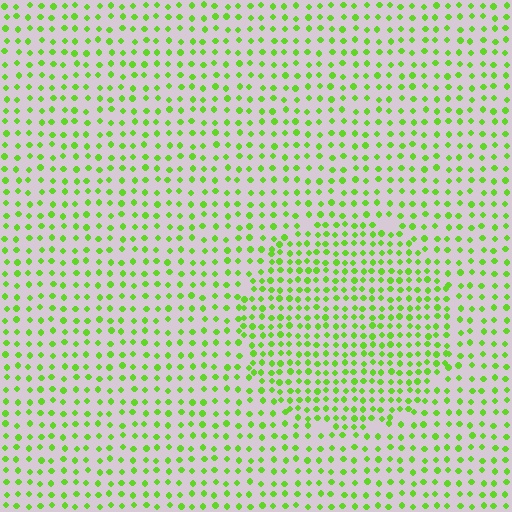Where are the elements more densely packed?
The elements are more densely packed inside the circle boundary.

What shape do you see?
I see a circle.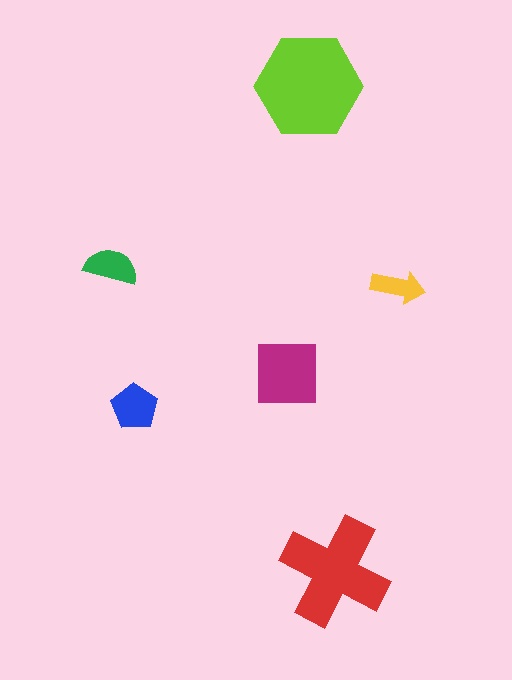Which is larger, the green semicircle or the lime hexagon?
The lime hexagon.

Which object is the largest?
The lime hexagon.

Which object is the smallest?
The yellow arrow.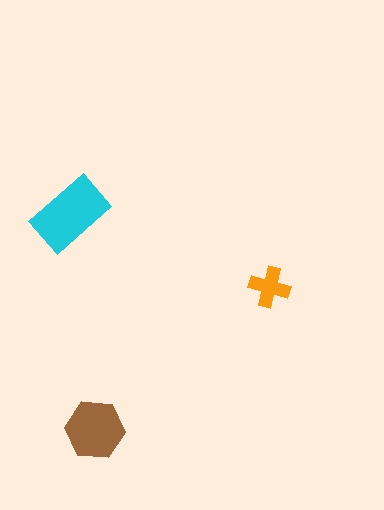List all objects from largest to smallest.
The cyan rectangle, the brown hexagon, the orange cross.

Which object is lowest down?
The brown hexagon is bottommost.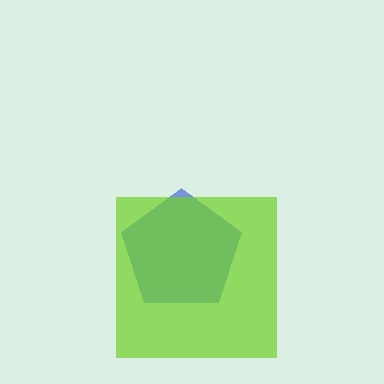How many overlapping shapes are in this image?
There are 2 overlapping shapes in the image.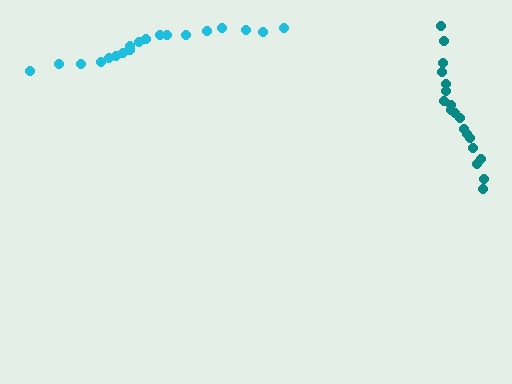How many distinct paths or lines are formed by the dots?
There are 2 distinct paths.